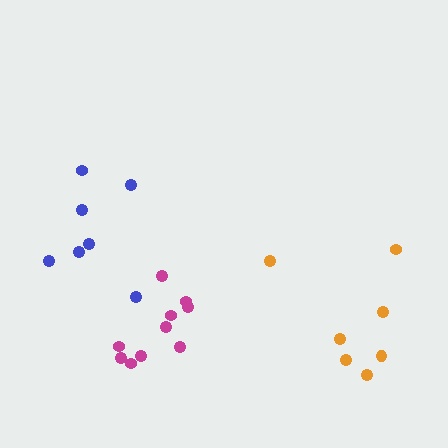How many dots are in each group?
Group 1: 7 dots, Group 2: 10 dots, Group 3: 7 dots (24 total).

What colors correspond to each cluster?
The clusters are colored: blue, magenta, orange.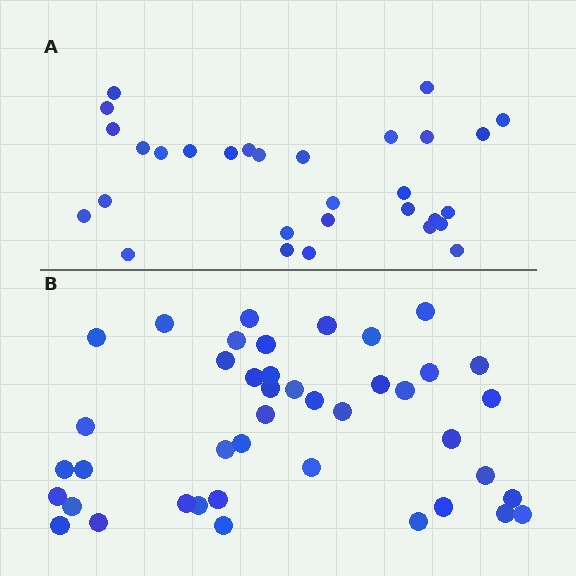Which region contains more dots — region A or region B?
Region B (the bottom region) has more dots.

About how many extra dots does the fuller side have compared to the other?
Region B has roughly 12 or so more dots than region A.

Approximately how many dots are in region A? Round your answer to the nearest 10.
About 30 dots.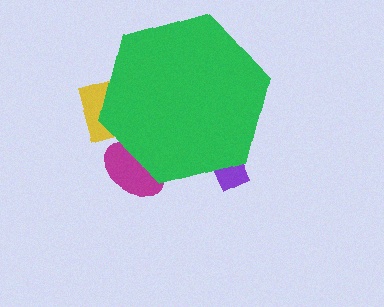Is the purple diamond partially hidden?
Yes, the purple diamond is partially hidden behind the green hexagon.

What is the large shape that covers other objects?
A green hexagon.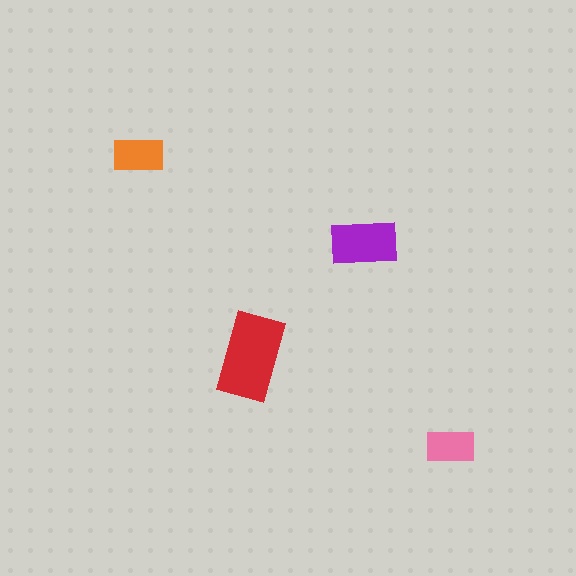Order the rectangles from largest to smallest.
the red one, the purple one, the orange one, the pink one.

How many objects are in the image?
There are 4 objects in the image.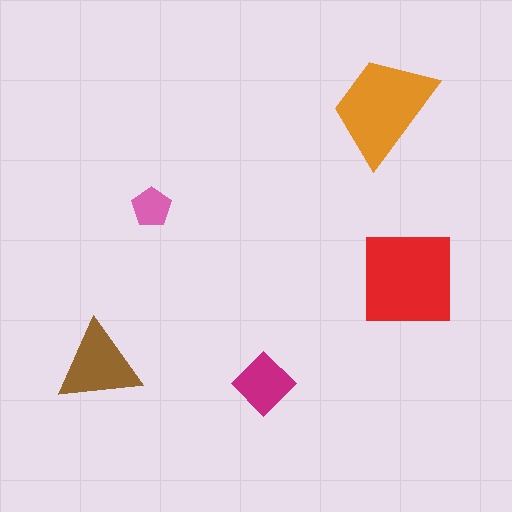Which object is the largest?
The red square.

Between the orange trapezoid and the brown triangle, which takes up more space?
The orange trapezoid.